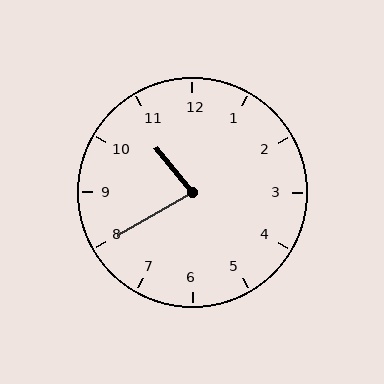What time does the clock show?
10:40.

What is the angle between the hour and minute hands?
Approximately 80 degrees.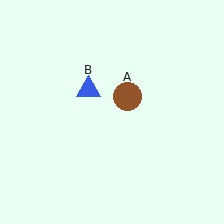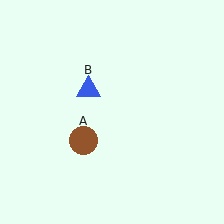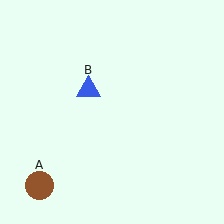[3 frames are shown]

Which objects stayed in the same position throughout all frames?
Blue triangle (object B) remained stationary.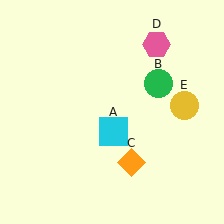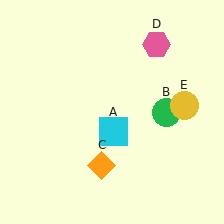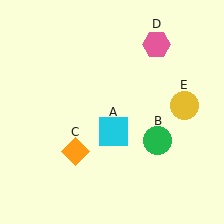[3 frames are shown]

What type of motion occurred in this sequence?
The green circle (object B), orange diamond (object C) rotated clockwise around the center of the scene.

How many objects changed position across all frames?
2 objects changed position: green circle (object B), orange diamond (object C).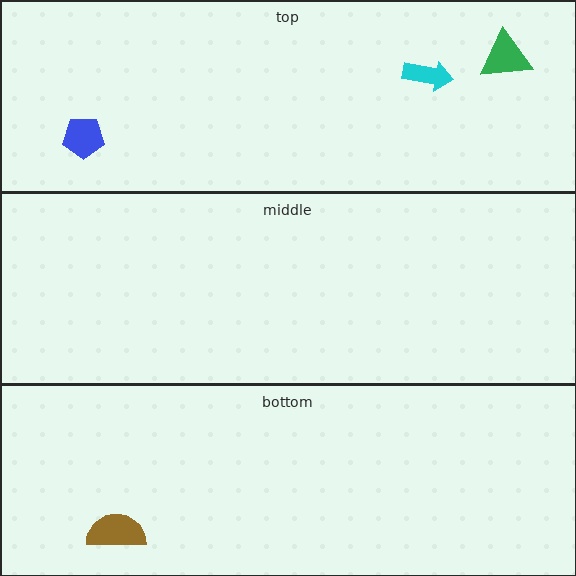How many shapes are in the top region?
3.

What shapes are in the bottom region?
The brown semicircle.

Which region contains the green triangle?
The top region.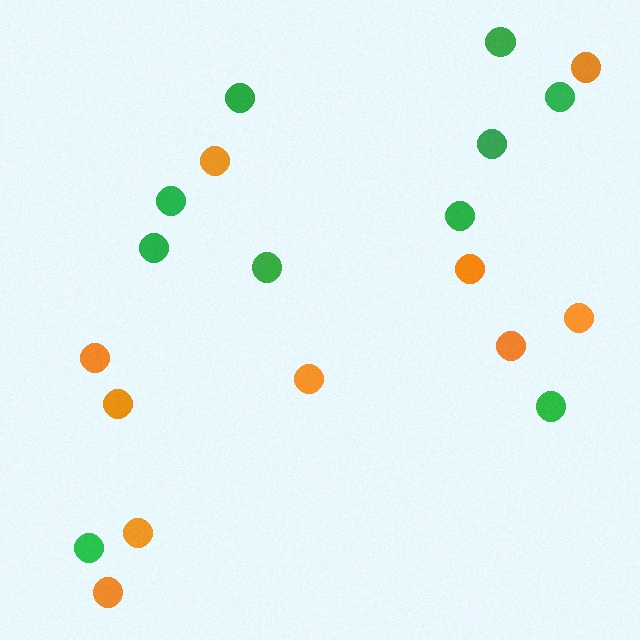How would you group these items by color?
There are 2 groups: one group of orange circles (10) and one group of green circles (10).